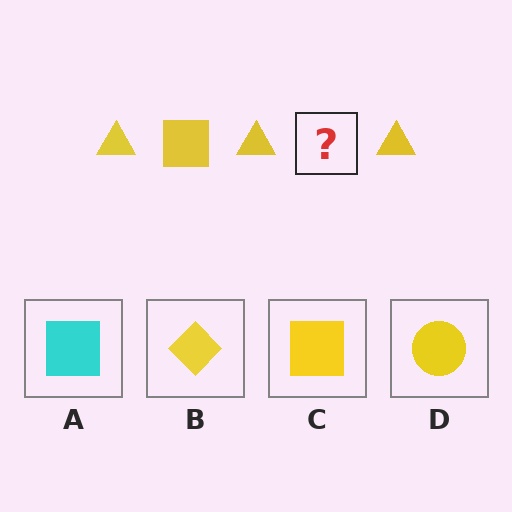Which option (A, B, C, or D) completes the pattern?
C.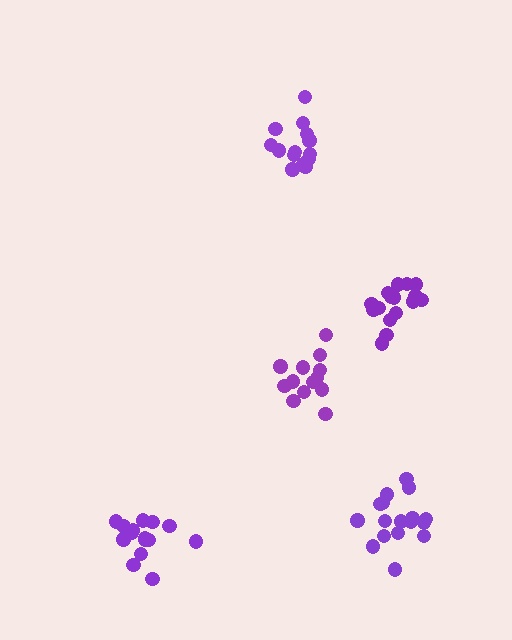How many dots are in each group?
Group 1: 15 dots, Group 2: 16 dots, Group 3: 16 dots, Group 4: 13 dots, Group 5: 17 dots (77 total).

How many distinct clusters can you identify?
There are 5 distinct clusters.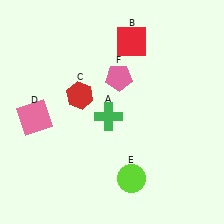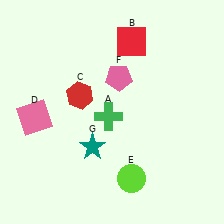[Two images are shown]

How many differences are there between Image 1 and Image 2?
There is 1 difference between the two images.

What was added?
A teal star (G) was added in Image 2.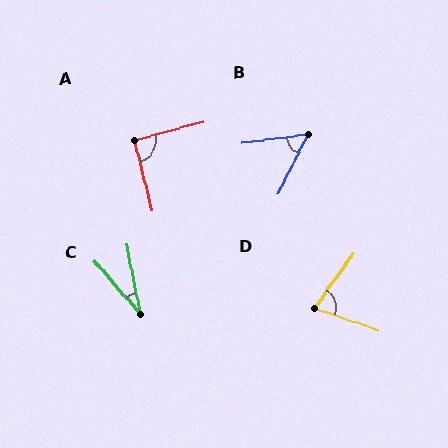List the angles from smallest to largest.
C (29°), B (55°), D (73°), A (91°).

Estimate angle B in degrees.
Approximately 55 degrees.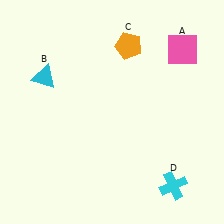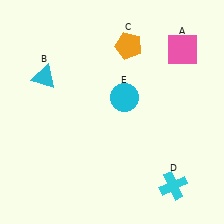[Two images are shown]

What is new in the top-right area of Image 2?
A cyan circle (E) was added in the top-right area of Image 2.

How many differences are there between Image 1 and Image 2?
There is 1 difference between the two images.